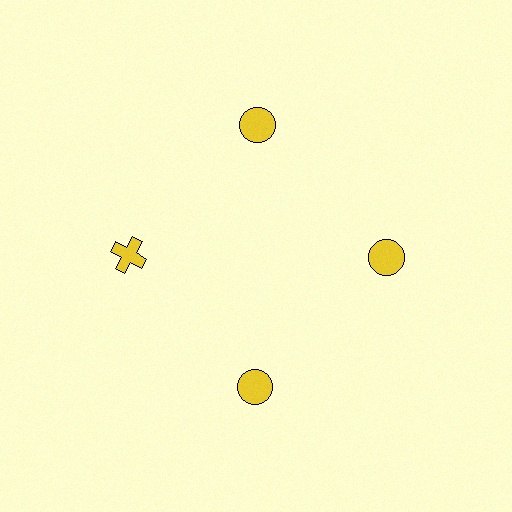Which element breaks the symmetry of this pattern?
The yellow cross at roughly the 9 o'clock position breaks the symmetry. All other shapes are yellow circles.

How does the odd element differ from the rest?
It has a different shape: cross instead of circle.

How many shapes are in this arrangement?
There are 4 shapes arranged in a ring pattern.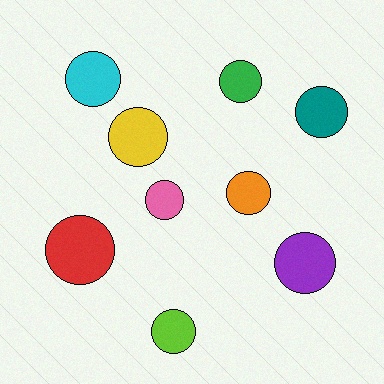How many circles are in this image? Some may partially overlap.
There are 9 circles.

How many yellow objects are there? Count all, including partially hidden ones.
There is 1 yellow object.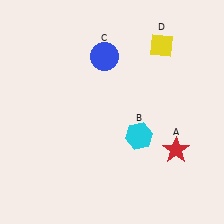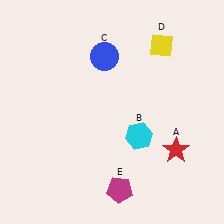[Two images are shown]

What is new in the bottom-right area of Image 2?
A magenta pentagon (E) was added in the bottom-right area of Image 2.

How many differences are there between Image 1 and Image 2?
There is 1 difference between the two images.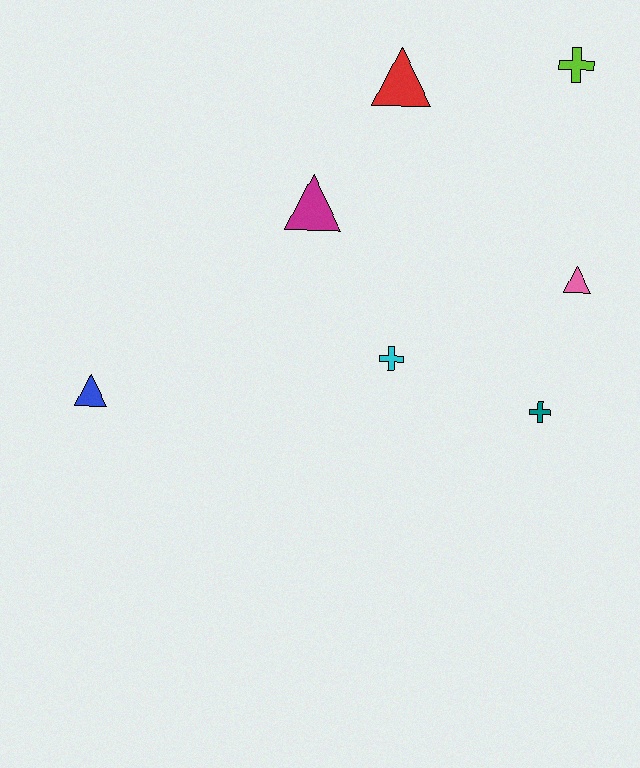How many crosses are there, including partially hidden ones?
There are 3 crosses.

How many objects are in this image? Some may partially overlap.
There are 7 objects.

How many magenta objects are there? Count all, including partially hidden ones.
There is 1 magenta object.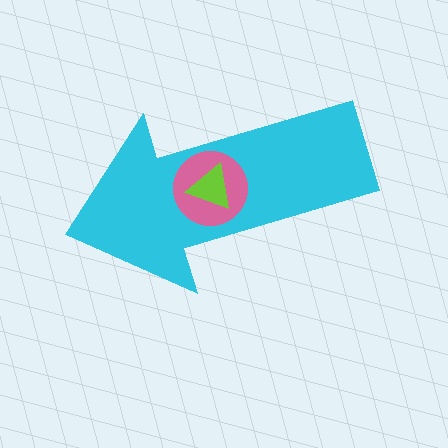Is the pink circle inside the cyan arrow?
Yes.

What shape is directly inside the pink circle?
The lime triangle.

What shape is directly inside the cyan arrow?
The pink circle.